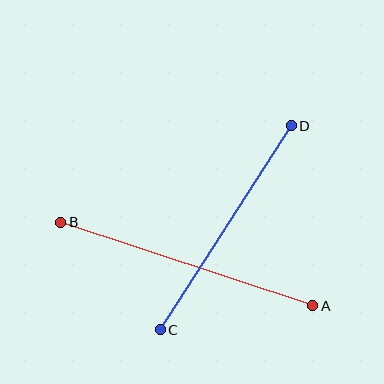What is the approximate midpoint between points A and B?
The midpoint is at approximately (187, 264) pixels.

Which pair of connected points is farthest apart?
Points A and B are farthest apart.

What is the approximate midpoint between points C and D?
The midpoint is at approximately (226, 228) pixels.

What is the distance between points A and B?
The distance is approximately 265 pixels.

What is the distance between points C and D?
The distance is approximately 243 pixels.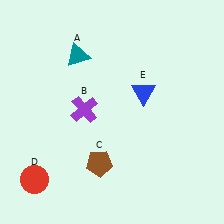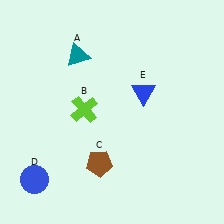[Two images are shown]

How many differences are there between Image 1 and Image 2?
There are 2 differences between the two images.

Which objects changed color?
B changed from purple to lime. D changed from red to blue.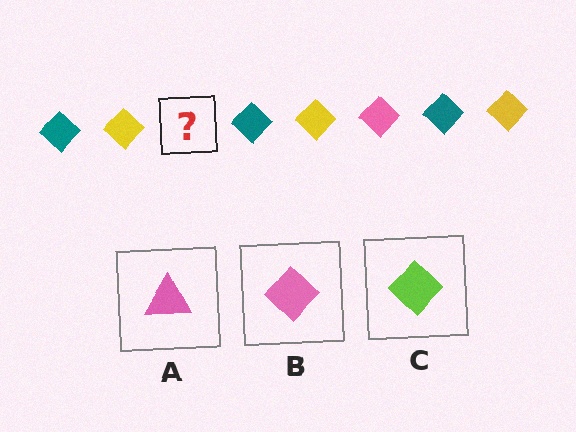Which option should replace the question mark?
Option B.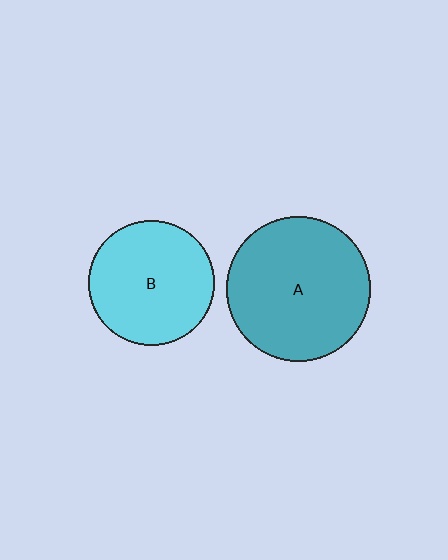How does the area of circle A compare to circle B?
Approximately 1.3 times.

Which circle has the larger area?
Circle A (teal).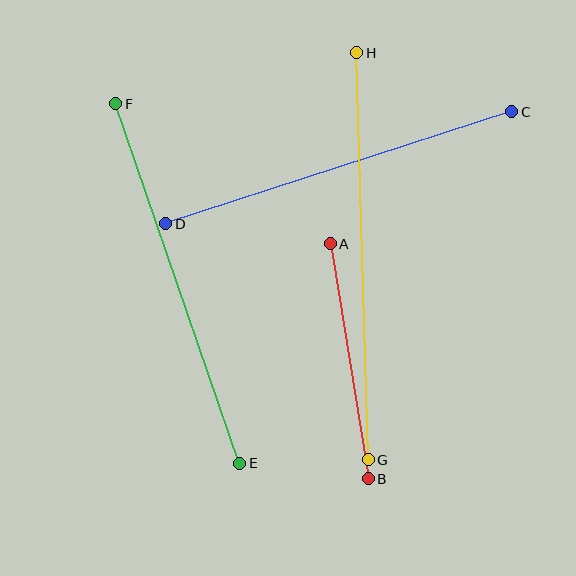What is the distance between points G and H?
The distance is approximately 408 pixels.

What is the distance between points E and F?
The distance is approximately 380 pixels.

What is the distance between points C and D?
The distance is approximately 363 pixels.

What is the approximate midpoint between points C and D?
The midpoint is at approximately (339, 168) pixels.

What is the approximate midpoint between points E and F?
The midpoint is at approximately (178, 284) pixels.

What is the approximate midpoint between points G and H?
The midpoint is at approximately (362, 256) pixels.